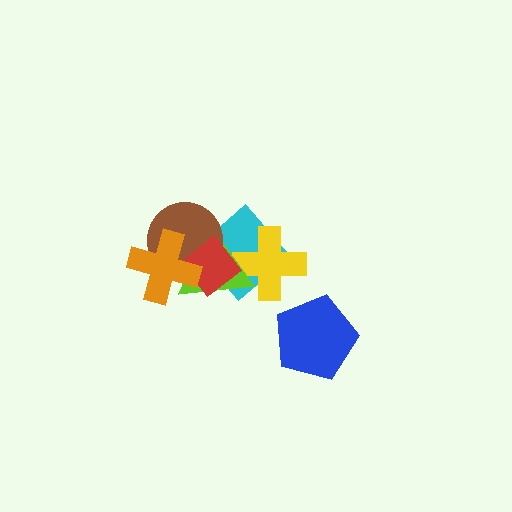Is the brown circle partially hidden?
Yes, it is partially covered by another shape.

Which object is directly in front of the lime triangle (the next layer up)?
The brown circle is directly in front of the lime triangle.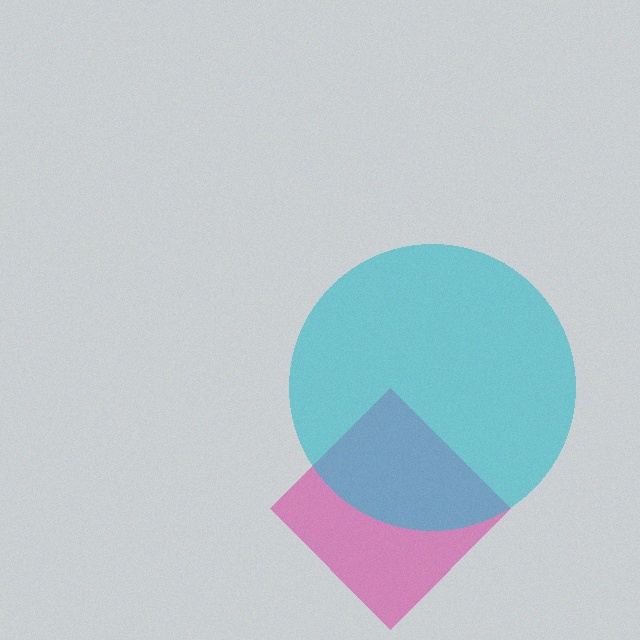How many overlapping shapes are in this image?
There are 2 overlapping shapes in the image.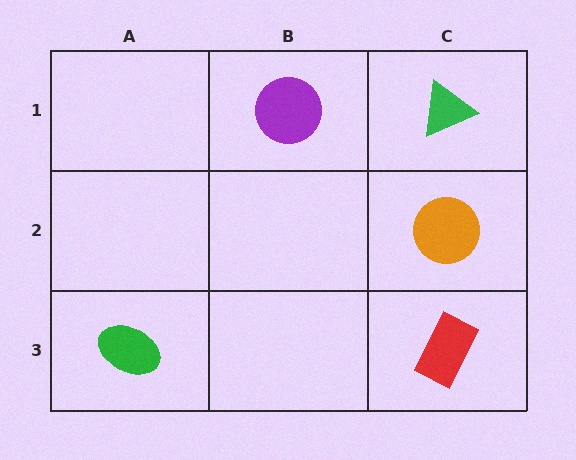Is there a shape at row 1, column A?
No, that cell is empty.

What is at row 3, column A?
A green ellipse.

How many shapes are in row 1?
2 shapes.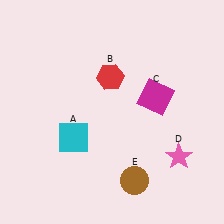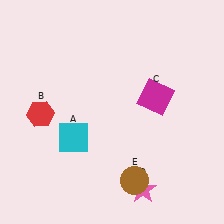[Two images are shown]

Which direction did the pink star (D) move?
The pink star (D) moved left.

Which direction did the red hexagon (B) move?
The red hexagon (B) moved left.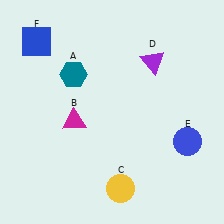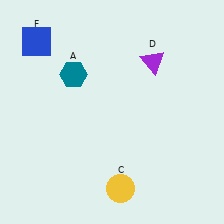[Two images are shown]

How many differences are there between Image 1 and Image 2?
There are 2 differences between the two images.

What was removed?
The blue circle (E), the magenta triangle (B) were removed in Image 2.